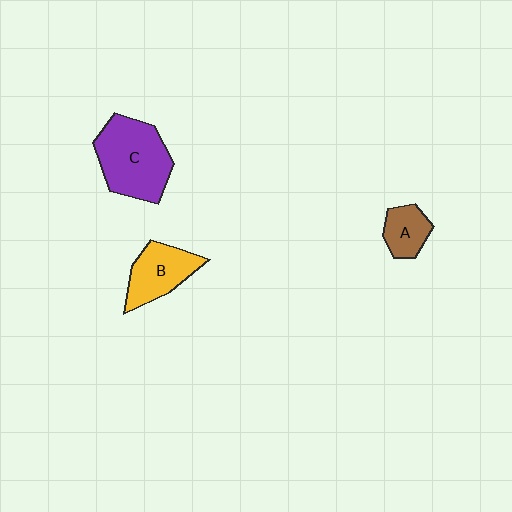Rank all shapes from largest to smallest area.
From largest to smallest: C (purple), B (yellow), A (brown).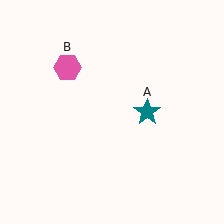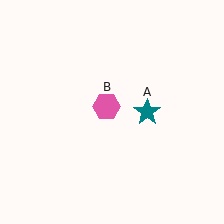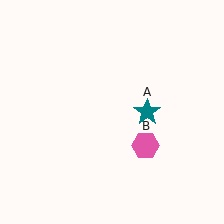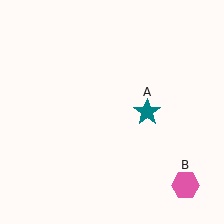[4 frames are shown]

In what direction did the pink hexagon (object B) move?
The pink hexagon (object B) moved down and to the right.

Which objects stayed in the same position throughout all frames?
Teal star (object A) remained stationary.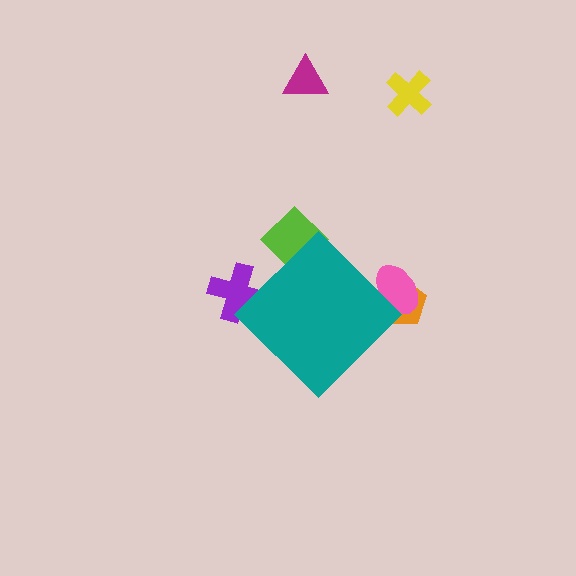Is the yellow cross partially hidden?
No, the yellow cross is fully visible.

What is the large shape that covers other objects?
A teal diamond.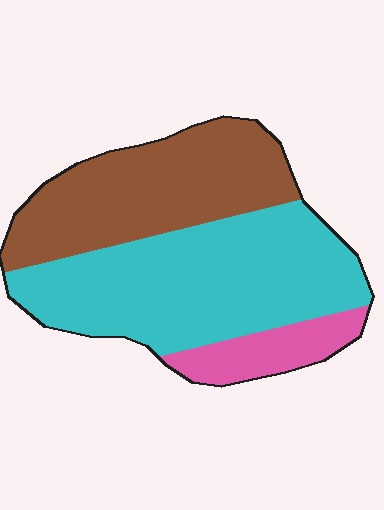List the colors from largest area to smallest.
From largest to smallest: cyan, brown, pink.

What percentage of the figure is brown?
Brown takes up about three eighths (3/8) of the figure.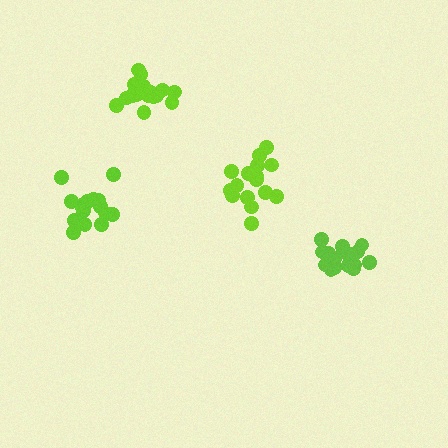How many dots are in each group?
Group 1: 16 dots, Group 2: 16 dots, Group 3: 16 dots, Group 4: 17 dots (65 total).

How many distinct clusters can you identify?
There are 4 distinct clusters.